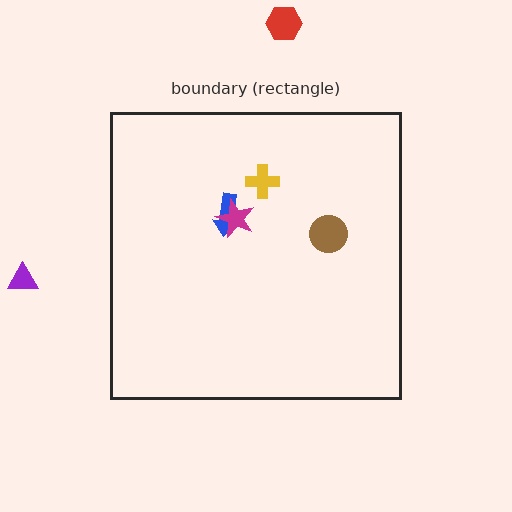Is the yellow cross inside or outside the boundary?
Inside.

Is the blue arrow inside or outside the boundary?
Inside.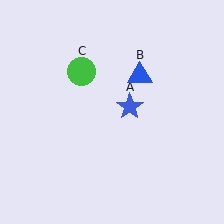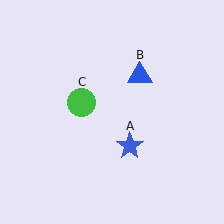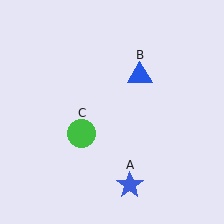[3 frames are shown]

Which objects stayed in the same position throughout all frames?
Blue triangle (object B) remained stationary.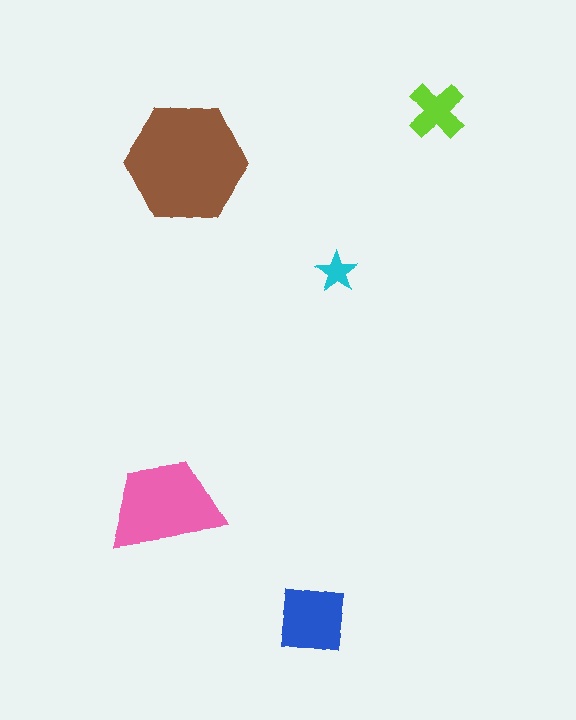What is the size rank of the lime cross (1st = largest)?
4th.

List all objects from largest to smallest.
The brown hexagon, the pink trapezoid, the blue square, the lime cross, the cyan star.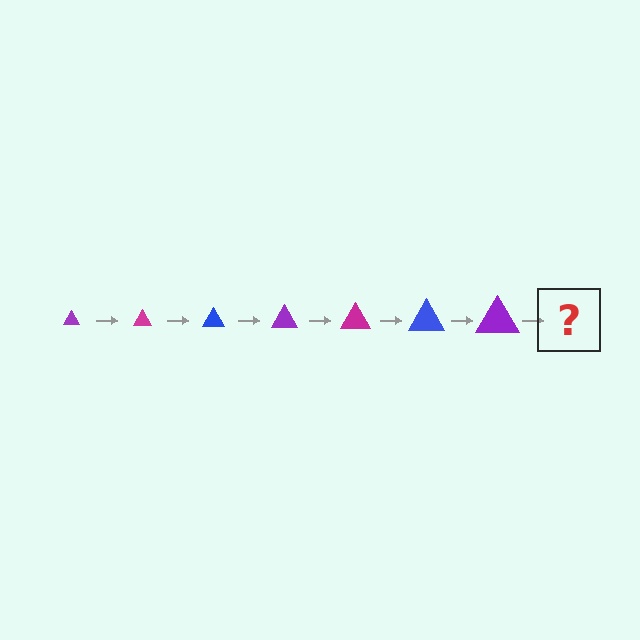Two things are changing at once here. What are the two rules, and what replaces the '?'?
The two rules are that the triangle grows larger each step and the color cycles through purple, magenta, and blue. The '?' should be a magenta triangle, larger than the previous one.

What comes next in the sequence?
The next element should be a magenta triangle, larger than the previous one.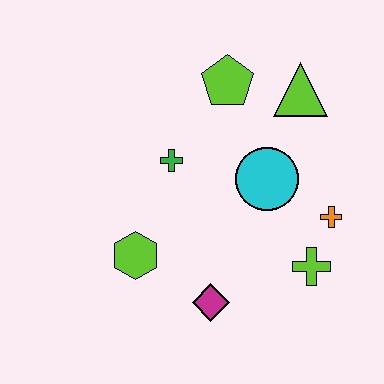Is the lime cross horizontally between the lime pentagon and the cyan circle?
No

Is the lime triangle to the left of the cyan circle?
No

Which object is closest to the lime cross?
The orange cross is closest to the lime cross.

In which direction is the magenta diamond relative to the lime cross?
The magenta diamond is to the left of the lime cross.